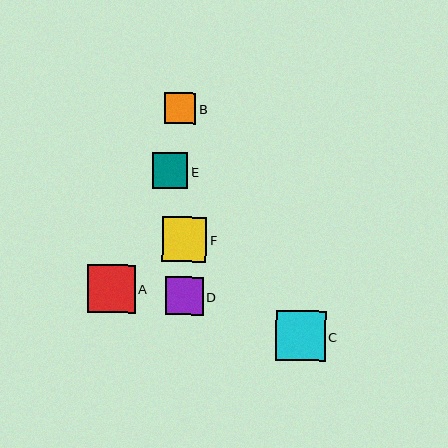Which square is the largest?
Square C is the largest with a size of approximately 50 pixels.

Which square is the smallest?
Square B is the smallest with a size of approximately 31 pixels.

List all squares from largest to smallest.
From largest to smallest: C, A, F, D, E, B.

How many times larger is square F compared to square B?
Square F is approximately 1.4 times the size of square B.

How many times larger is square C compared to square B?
Square C is approximately 1.6 times the size of square B.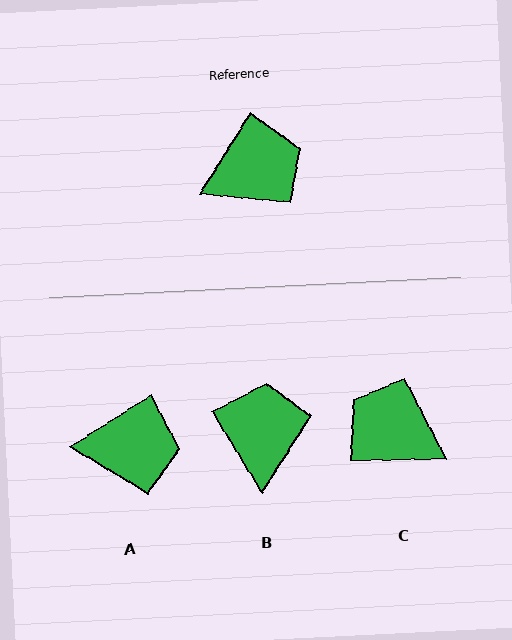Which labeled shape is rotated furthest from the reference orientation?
C, about 123 degrees away.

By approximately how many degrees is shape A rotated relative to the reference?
Approximately 26 degrees clockwise.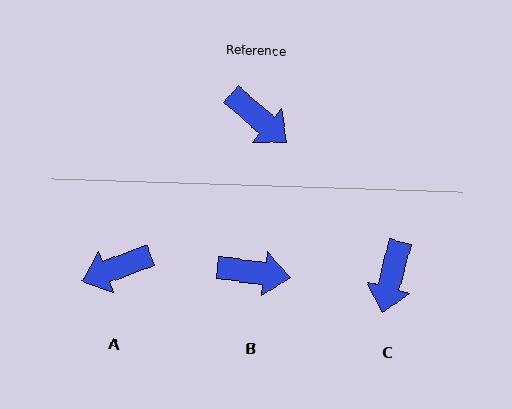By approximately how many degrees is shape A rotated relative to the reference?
Approximately 118 degrees clockwise.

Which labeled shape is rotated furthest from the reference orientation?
A, about 118 degrees away.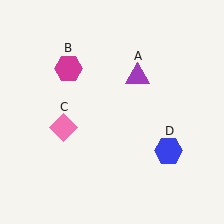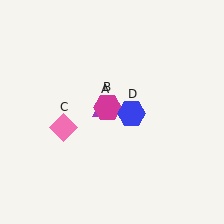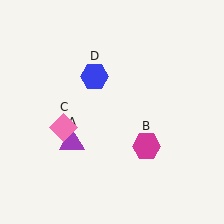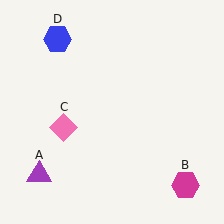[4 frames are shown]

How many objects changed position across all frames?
3 objects changed position: purple triangle (object A), magenta hexagon (object B), blue hexagon (object D).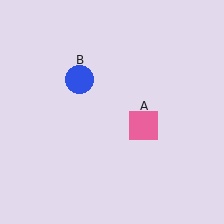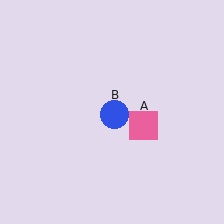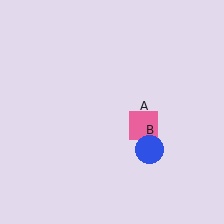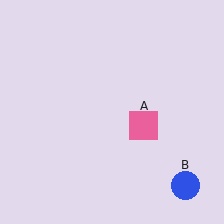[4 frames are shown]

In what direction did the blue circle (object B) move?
The blue circle (object B) moved down and to the right.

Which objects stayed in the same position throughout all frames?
Pink square (object A) remained stationary.